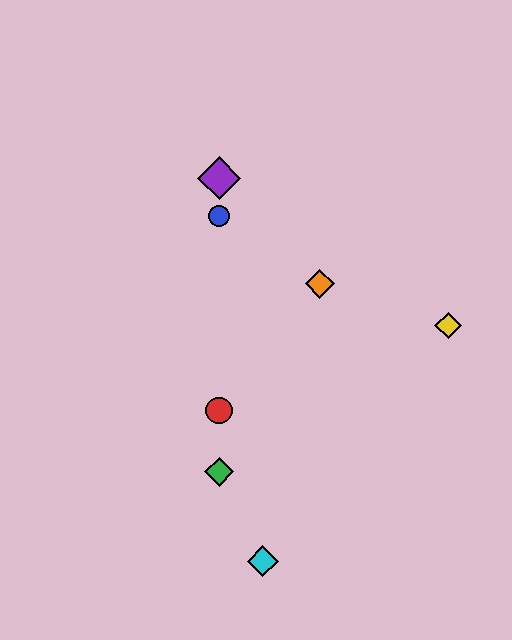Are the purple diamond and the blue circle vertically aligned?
Yes, both are at x≈219.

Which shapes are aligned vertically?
The red circle, the blue circle, the green diamond, the purple diamond are aligned vertically.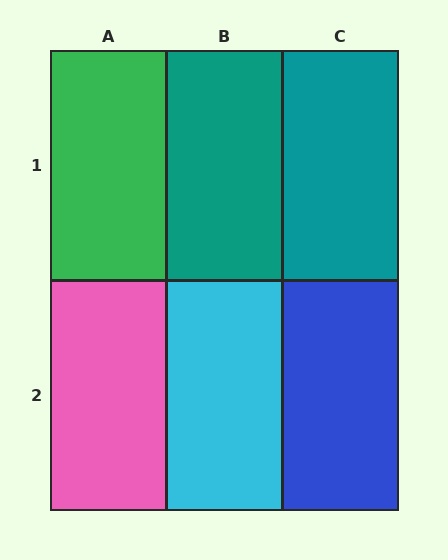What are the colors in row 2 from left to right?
Pink, cyan, blue.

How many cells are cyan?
1 cell is cyan.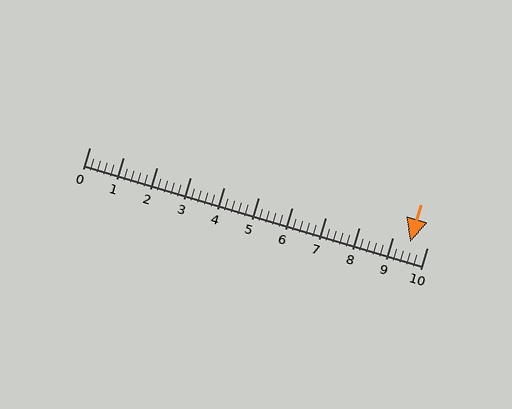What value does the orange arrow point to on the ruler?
The orange arrow points to approximately 9.5.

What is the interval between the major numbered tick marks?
The major tick marks are spaced 1 units apart.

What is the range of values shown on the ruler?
The ruler shows values from 0 to 10.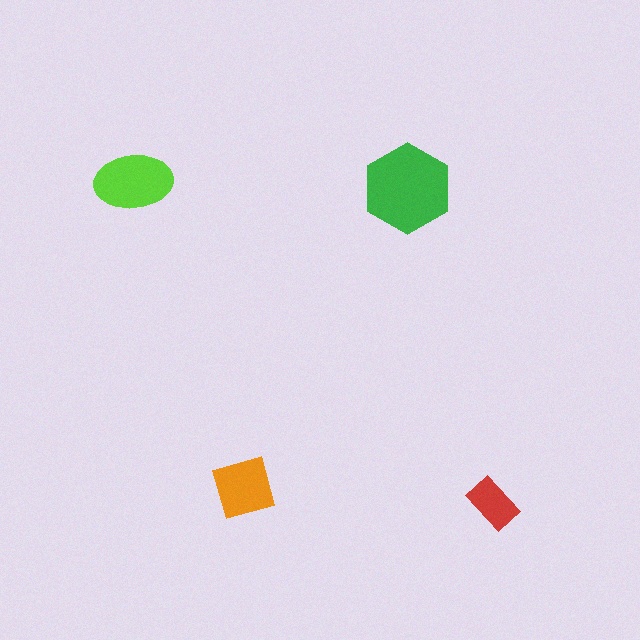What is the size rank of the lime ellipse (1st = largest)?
2nd.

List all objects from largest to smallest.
The green hexagon, the lime ellipse, the orange diamond, the red rectangle.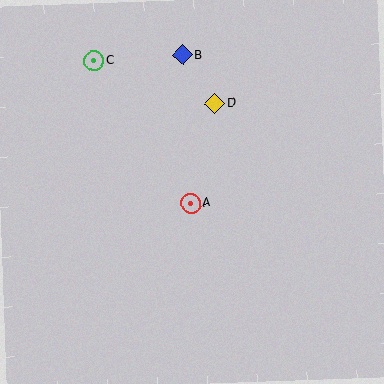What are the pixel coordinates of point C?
Point C is at (94, 61).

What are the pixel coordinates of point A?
Point A is at (191, 203).